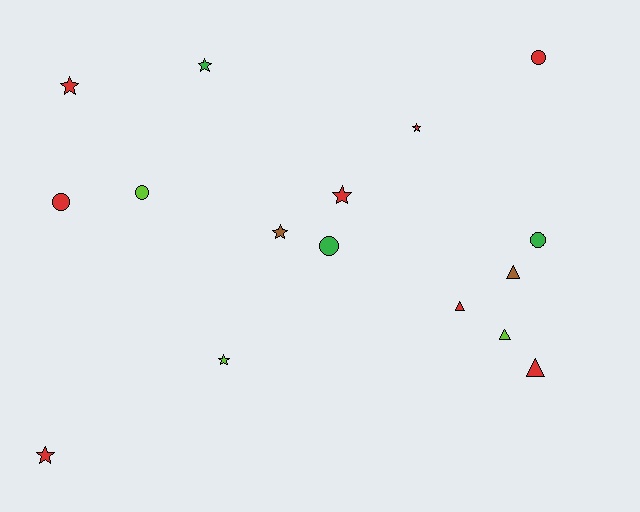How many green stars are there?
There is 1 green star.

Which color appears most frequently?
Red, with 8 objects.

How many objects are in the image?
There are 16 objects.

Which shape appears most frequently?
Star, with 7 objects.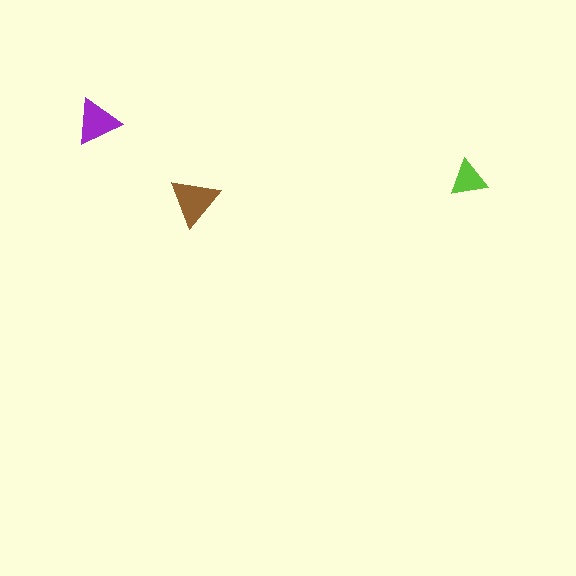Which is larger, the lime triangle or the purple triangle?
The purple one.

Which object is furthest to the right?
The lime triangle is rightmost.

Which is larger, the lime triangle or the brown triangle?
The brown one.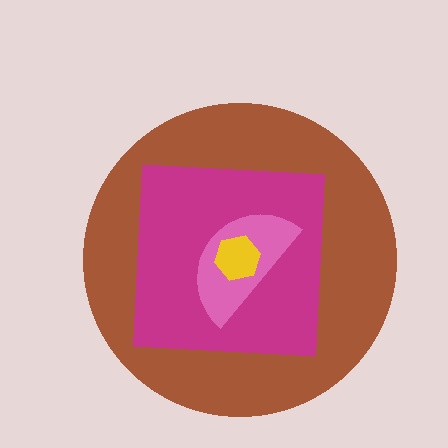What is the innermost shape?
The yellow hexagon.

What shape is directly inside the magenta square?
The pink semicircle.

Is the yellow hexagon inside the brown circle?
Yes.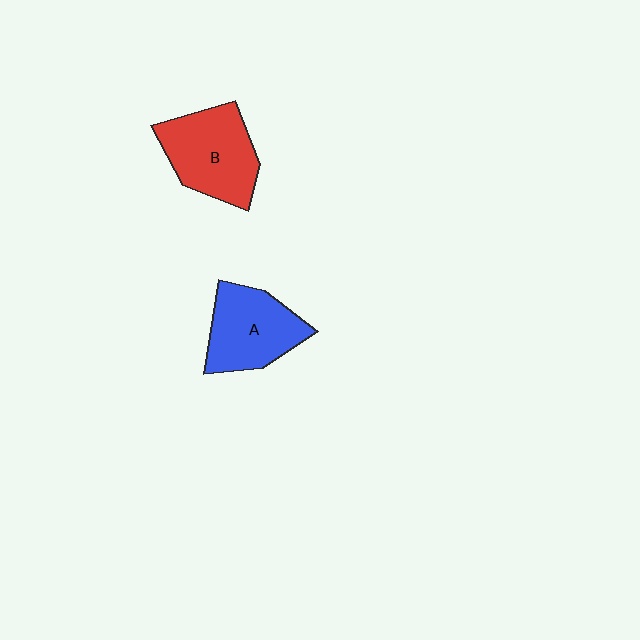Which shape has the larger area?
Shape B (red).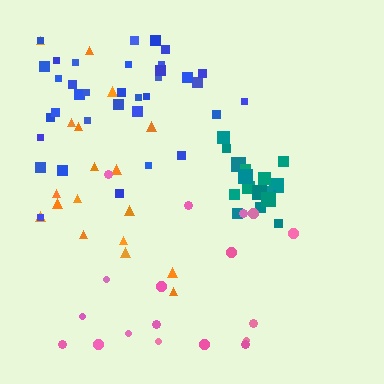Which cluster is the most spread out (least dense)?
Pink.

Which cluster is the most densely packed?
Teal.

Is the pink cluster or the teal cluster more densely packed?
Teal.